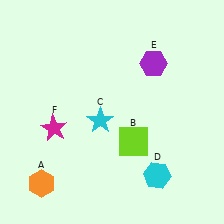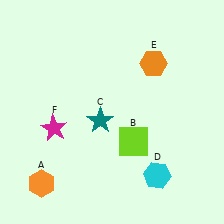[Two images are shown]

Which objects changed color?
C changed from cyan to teal. E changed from purple to orange.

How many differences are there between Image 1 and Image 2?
There are 2 differences between the two images.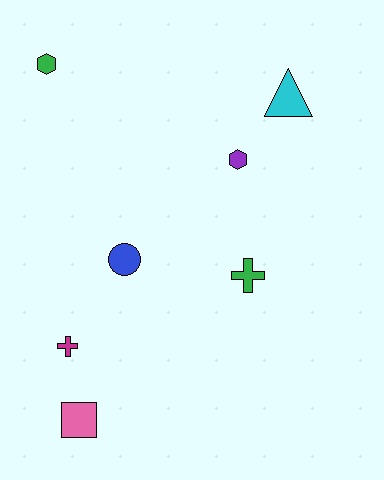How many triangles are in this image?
There is 1 triangle.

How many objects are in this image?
There are 7 objects.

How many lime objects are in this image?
There are no lime objects.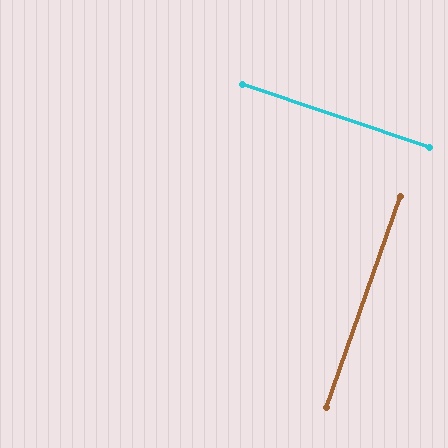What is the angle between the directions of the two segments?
Approximately 89 degrees.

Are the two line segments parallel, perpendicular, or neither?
Perpendicular — they meet at approximately 89°.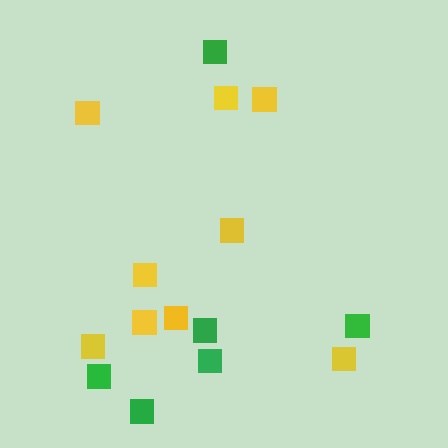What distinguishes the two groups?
There are 2 groups: one group of yellow squares (9) and one group of green squares (6).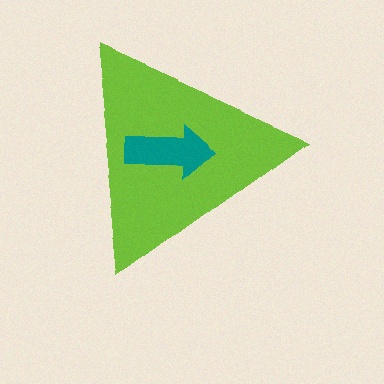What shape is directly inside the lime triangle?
The teal arrow.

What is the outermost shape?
The lime triangle.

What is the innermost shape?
The teal arrow.